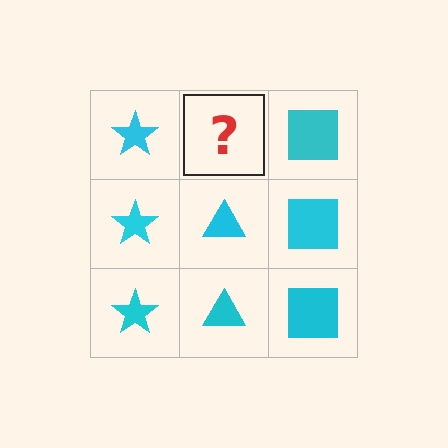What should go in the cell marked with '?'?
The missing cell should contain a cyan triangle.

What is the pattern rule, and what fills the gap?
The rule is that each column has a consistent shape. The gap should be filled with a cyan triangle.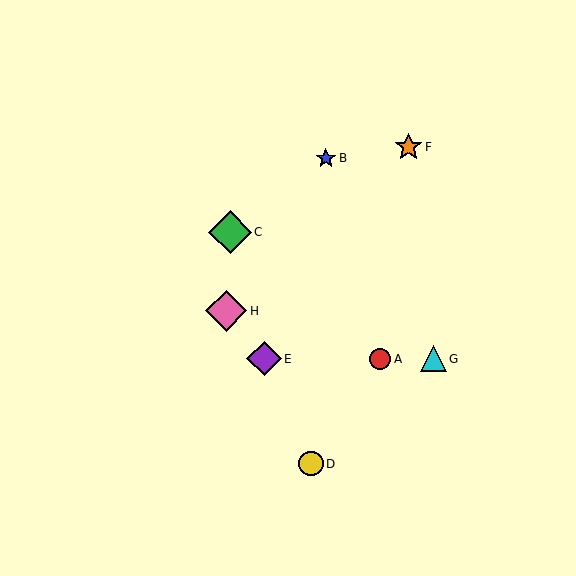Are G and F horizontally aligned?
No, G is at y≈359 and F is at y≈147.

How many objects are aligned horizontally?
3 objects (A, E, G) are aligned horizontally.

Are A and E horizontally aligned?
Yes, both are at y≈359.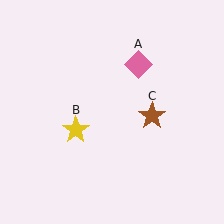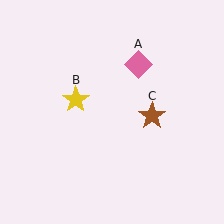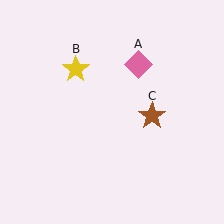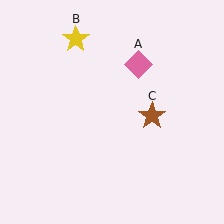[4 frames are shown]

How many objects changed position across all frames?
1 object changed position: yellow star (object B).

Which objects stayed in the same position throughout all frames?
Pink diamond (object A) and brown star (object C) remained stationary.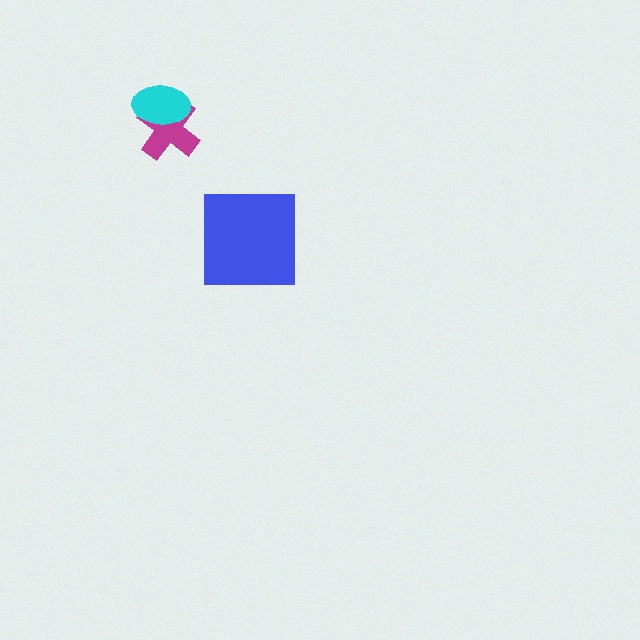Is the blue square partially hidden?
No, no other shape covers it.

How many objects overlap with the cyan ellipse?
1 object overlaps with the cyan ellipse.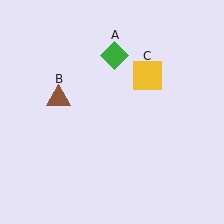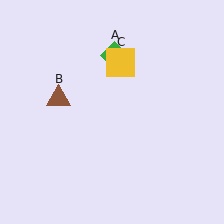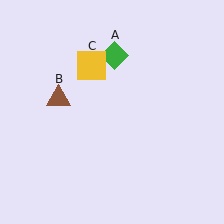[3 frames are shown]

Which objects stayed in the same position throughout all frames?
Green diamond (object A) and brown triangle (object B) remained stationary.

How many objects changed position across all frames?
1 object changed position: yellow square (object C).